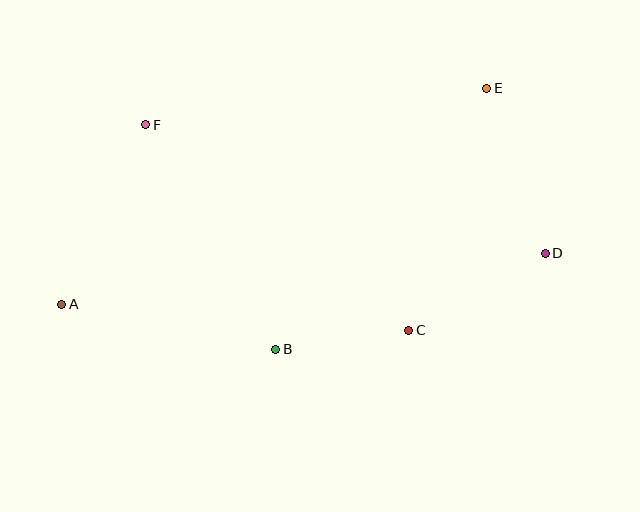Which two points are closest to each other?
Points B and C are closest to each other.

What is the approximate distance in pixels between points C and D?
The distance between C and D is approximately 157 pixels.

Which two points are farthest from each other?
Points A and D are farthest from each other.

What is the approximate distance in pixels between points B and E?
The distance between B and E is approximately 335 pixels.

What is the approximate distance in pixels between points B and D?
The distance between B and D is approximately 286 pixels.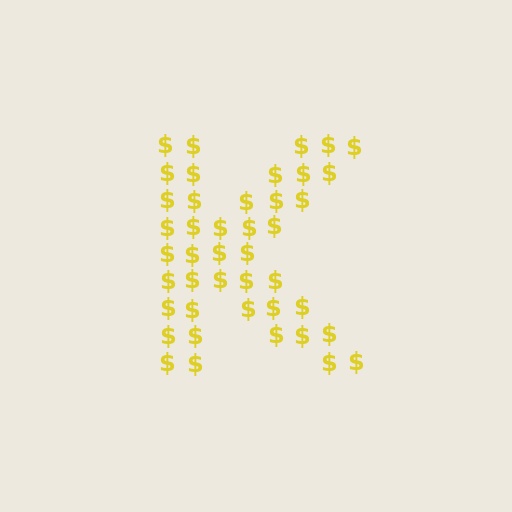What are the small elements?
The small elements are dollar signs.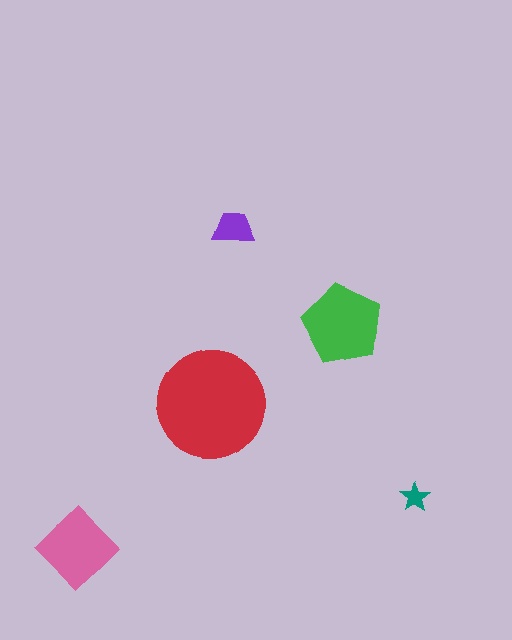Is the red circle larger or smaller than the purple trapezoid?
Larger.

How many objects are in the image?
There are 5 objects in the image.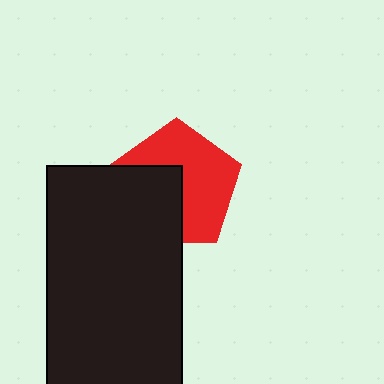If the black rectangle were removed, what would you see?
You would see the complete red pentagon.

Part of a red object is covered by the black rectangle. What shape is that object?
It is a pentagon.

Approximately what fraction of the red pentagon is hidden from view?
Roughly 41% of the red pentagon is hidden behind the black rectangle.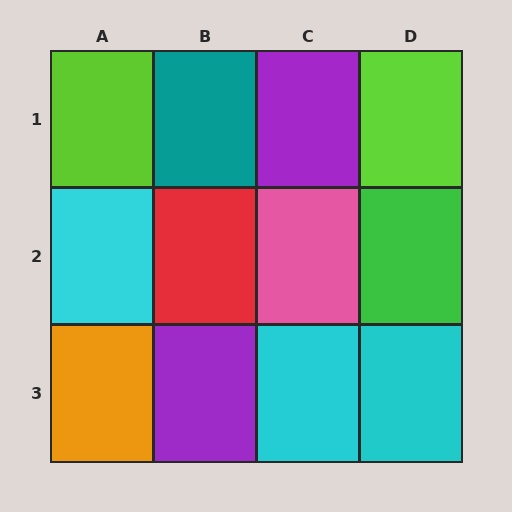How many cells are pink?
1 cell is pink.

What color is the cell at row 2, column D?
Green.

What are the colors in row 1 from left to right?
Lime, teal, purple, lime.